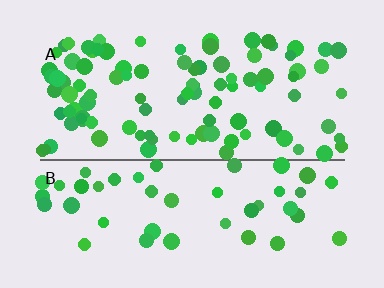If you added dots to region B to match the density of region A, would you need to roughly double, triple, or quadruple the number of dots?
Approximately double.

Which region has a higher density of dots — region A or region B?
A (the top).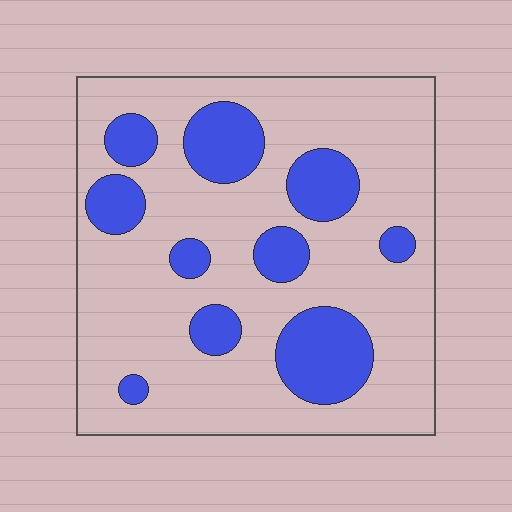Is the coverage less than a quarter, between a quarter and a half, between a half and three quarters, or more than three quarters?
Less than a quarter.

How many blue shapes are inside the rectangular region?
10.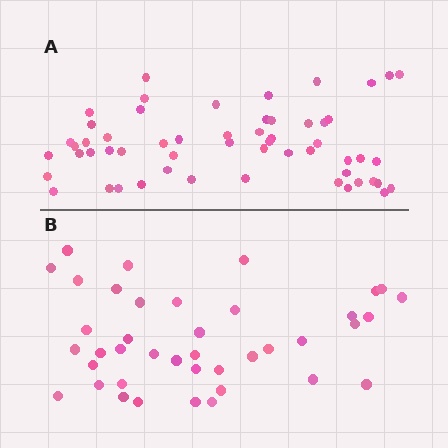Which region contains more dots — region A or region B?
Region A (the top region) has more dots.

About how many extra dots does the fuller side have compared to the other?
Region A has approximately 15 more dots than region B.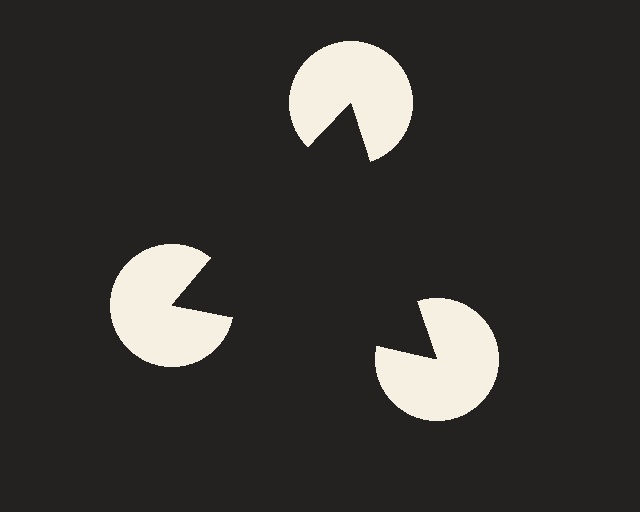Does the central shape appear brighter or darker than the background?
It typically appears slightly darker than the background, even though no actual brightness change is drawn.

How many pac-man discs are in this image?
There are 3 — one at each vertex of the illusory triangle.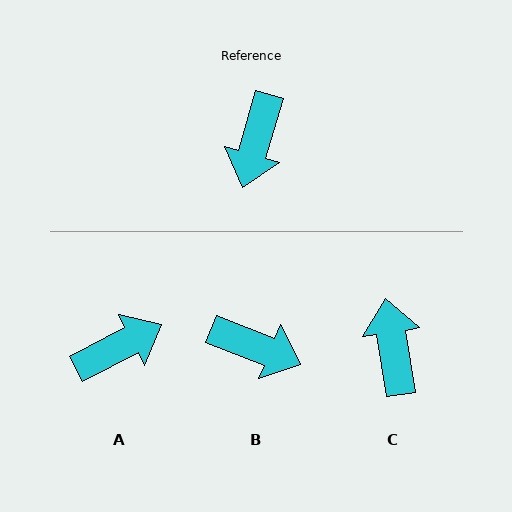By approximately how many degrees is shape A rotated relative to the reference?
Approximately 133 degrees counter-clockwise.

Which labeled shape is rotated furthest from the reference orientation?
C, about 155 degrees away.